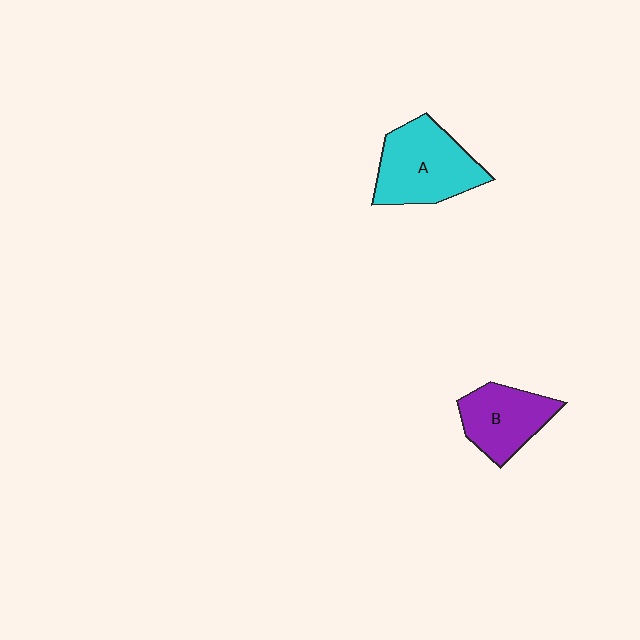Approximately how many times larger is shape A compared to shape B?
Approximately 1.3 times.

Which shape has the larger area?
Shape A (cyan).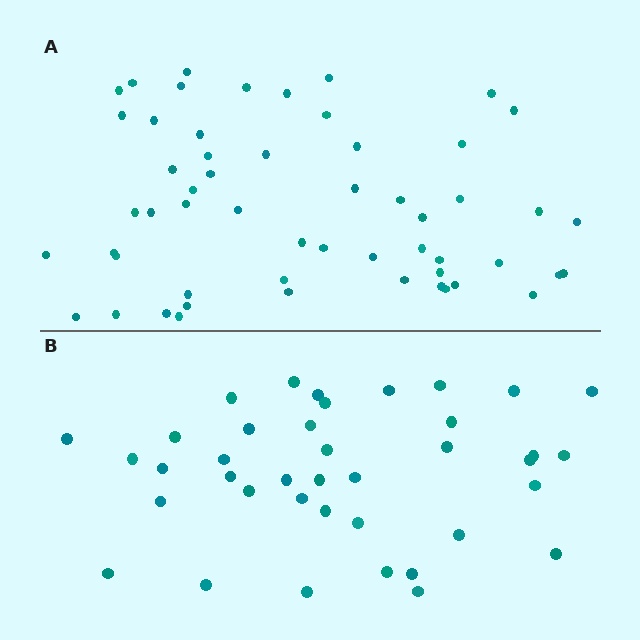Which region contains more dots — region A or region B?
Region A (the top region) has more dots.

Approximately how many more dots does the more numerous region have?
Region A has approximately 15 more dots than region B.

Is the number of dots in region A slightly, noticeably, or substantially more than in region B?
Region A has noticeably more, but not dramatically so. The ratio is roughly 1.4 to 1.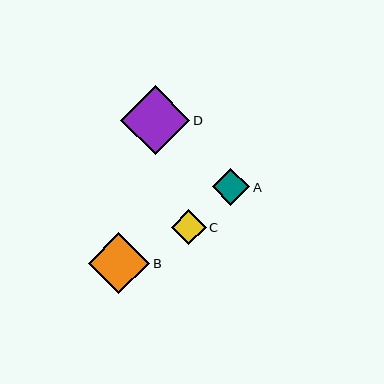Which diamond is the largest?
Diamond D is the largest with a size of approximately 69 pixels.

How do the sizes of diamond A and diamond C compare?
Diamond A and diamond C are approximately the same size.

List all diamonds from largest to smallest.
From largest to smallest: D, B, A, C.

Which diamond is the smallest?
Diamond C is the smallest with a size of approximately 35 pixels.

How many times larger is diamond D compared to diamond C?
Diamond D is approximately 2.0 times the size of diamond C.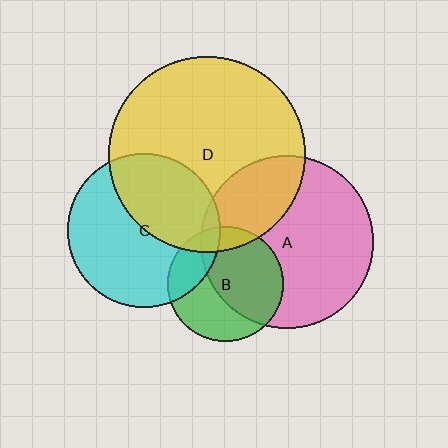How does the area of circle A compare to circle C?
Approximately 1.3 times.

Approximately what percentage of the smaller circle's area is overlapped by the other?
Approximately 30%.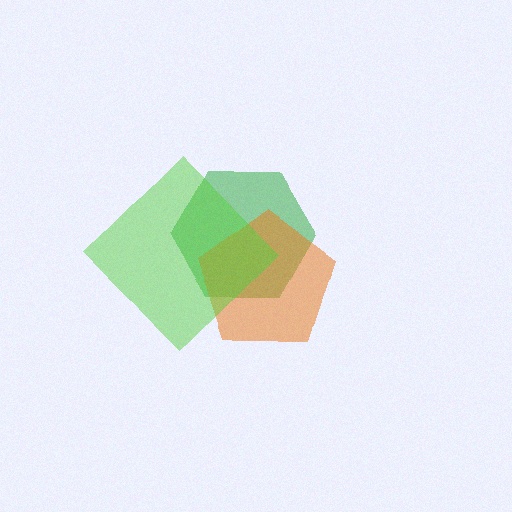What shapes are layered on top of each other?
The layered shapes are: a green hexagon, an orange pentagon, a lime diamond.